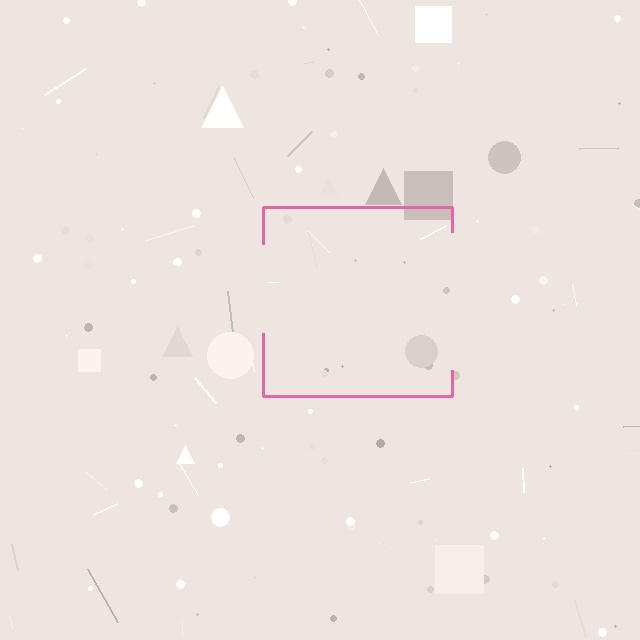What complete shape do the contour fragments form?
The contour fragments form a square.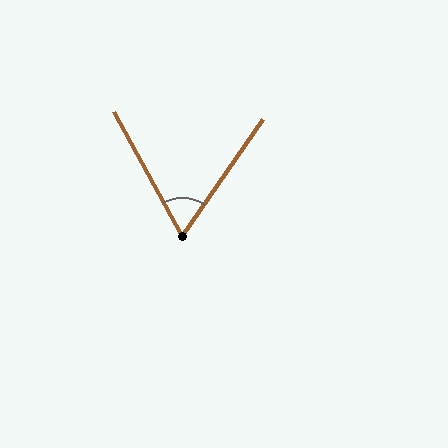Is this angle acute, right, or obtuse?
It is acute.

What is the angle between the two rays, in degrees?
Approximately 63 degrees.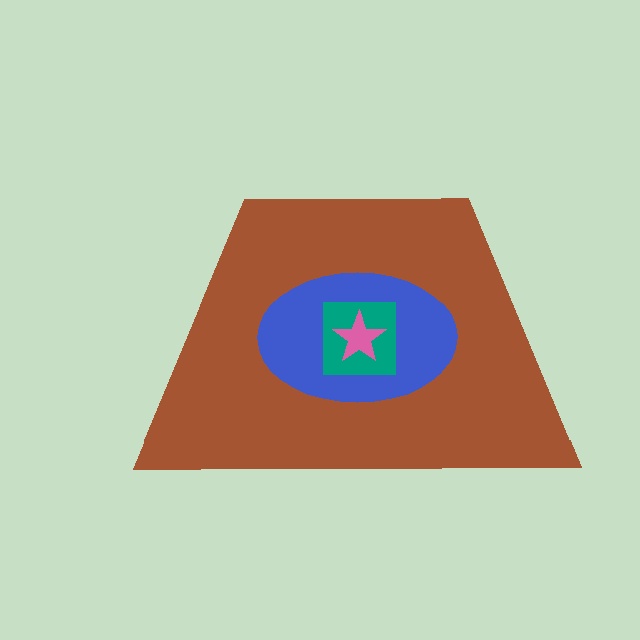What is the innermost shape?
The pink star.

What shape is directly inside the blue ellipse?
The teal square.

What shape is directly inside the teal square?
The pink star.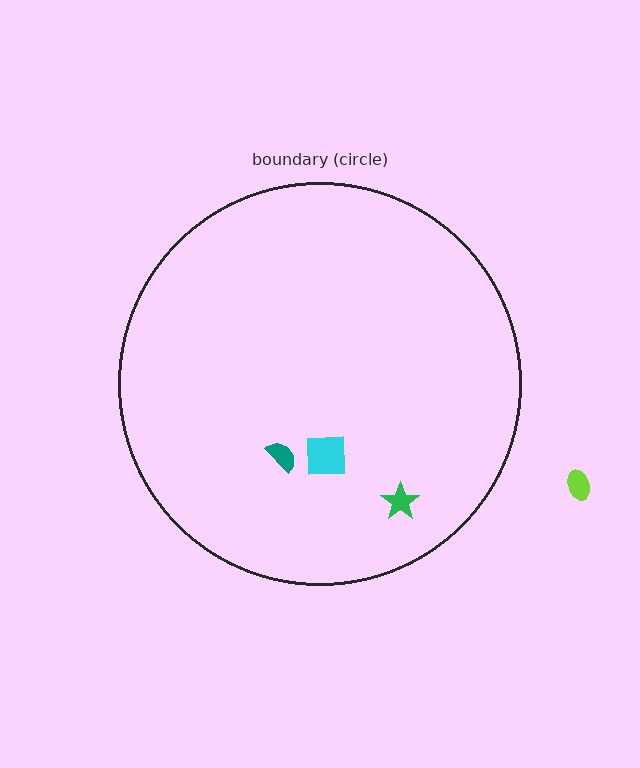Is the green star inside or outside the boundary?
Inside.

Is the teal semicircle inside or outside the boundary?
Inside.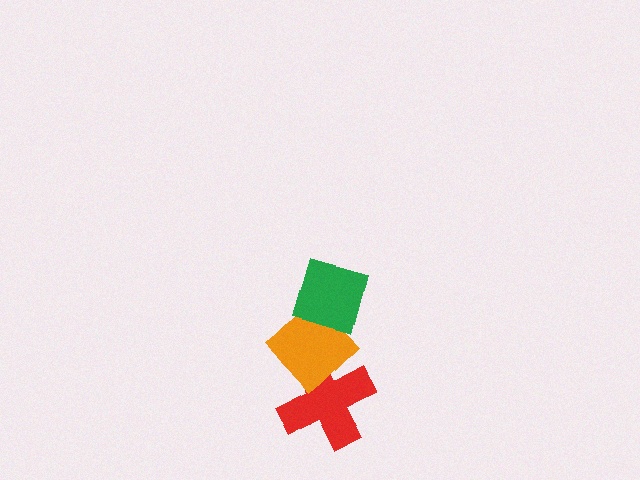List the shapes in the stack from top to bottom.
From top to bottom: the green diamond, the orange diamond, the red cross.